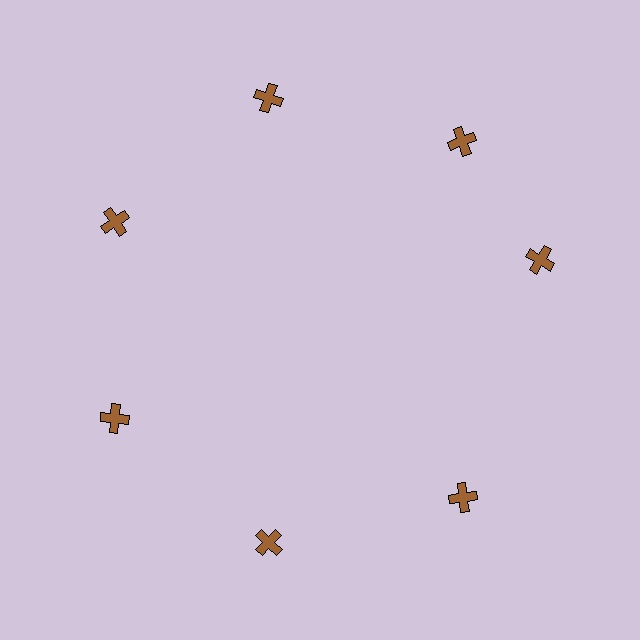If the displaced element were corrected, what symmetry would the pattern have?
It would have 7-fold rotational symmetry — the pattern would map onto itself every 51 degrees.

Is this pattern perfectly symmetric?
No. The 7 brown crosses are arranged in a ring, but one element near the 3 o'clock position is rotated out of alignment along the ring, breaking the 7-fold rotational symmetry.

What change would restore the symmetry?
The symmetry would be restored by rotating it back into even spacing with its neighbors so that all 7 crosses sit at equal angles and equal distance from the center.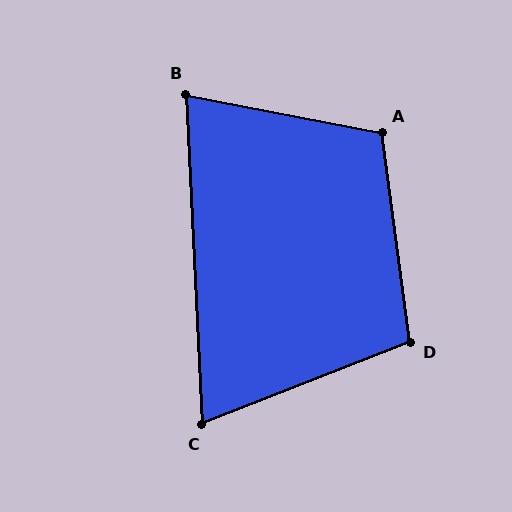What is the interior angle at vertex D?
Approximately 104 degrees (obtuse).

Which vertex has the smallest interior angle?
C, at approximately 72 degrees.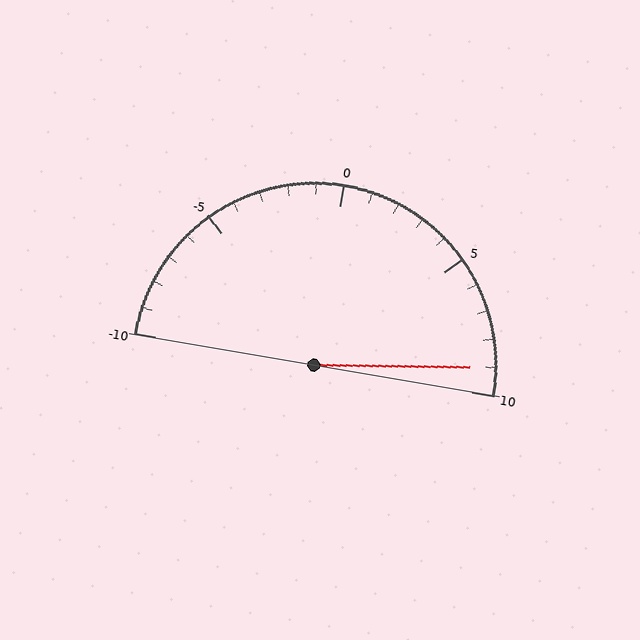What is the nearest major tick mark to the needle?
The nearest major tick mark is 10.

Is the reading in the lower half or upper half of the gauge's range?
The reading is in the upper half of the range (-10 to 10).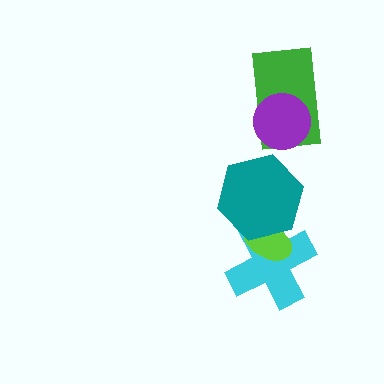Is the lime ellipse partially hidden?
Yes, it is partially covered by another shape.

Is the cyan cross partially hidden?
Yes, it is partially covered by another shape.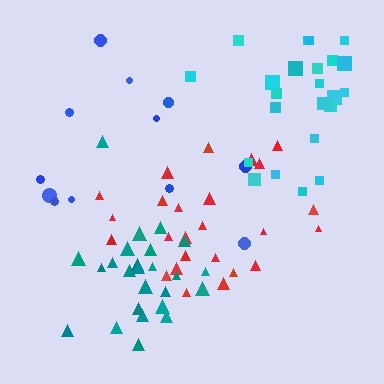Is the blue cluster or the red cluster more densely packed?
Red.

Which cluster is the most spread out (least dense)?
Blue.